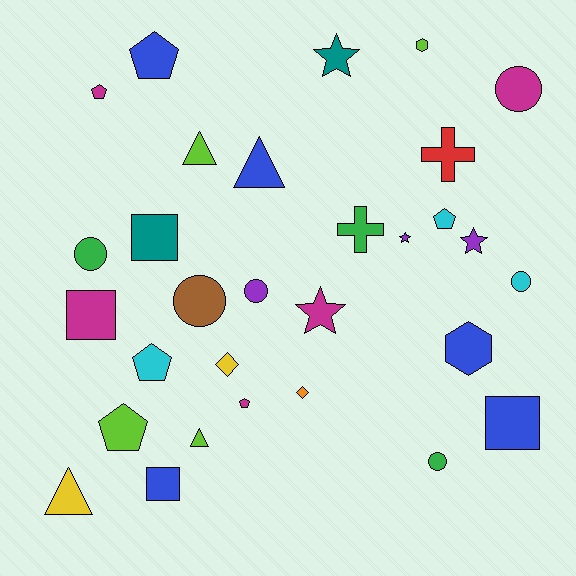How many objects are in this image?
There are 30 objects.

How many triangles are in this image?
There are 4 triangles.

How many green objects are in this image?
There are 3 green objects.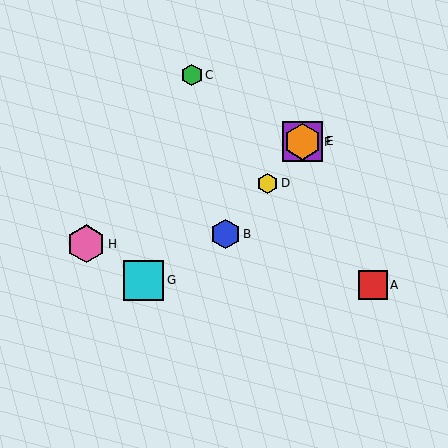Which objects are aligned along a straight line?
Objects B, D, E, F are aligned along a straight line.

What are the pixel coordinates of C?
Object C is at (192, 75).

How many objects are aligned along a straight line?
4 objects (B, D, E, F) are aligned along a straight line.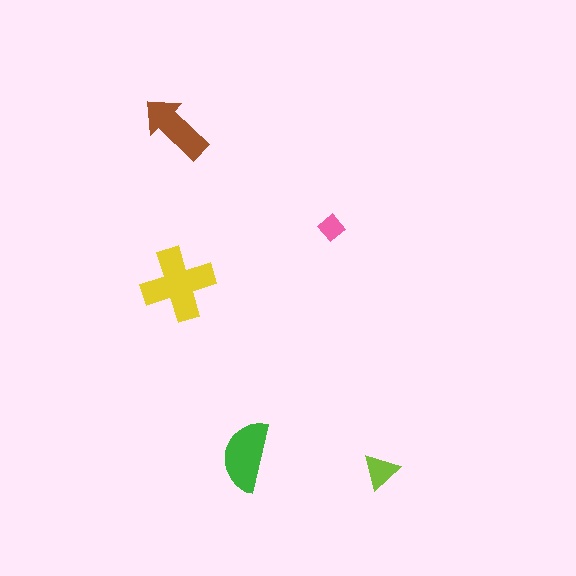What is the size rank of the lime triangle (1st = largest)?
4th.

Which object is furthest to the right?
The lime triangle is rightmost.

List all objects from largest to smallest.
The yellow cross, the green semicircle, the brown arrow, the lime triangle, the pink diamond.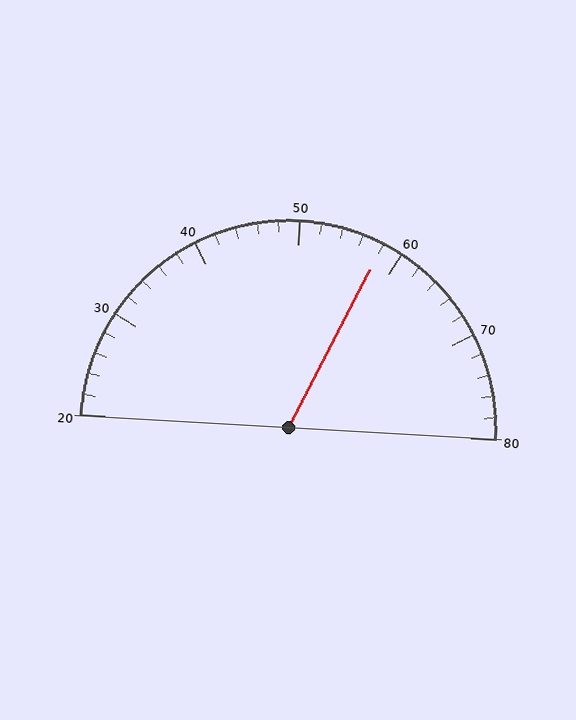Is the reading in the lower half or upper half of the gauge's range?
The reading is in the upper half of the range (20 to 80).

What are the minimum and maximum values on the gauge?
The gauge ranges from 20 to 80.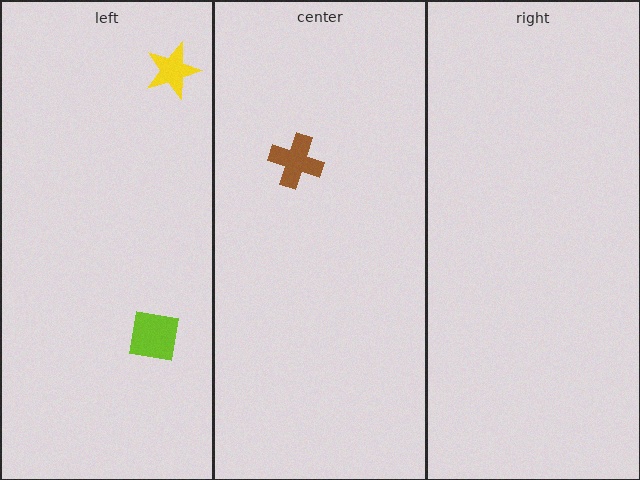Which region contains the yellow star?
The left region.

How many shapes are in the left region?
2.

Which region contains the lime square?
The left region.